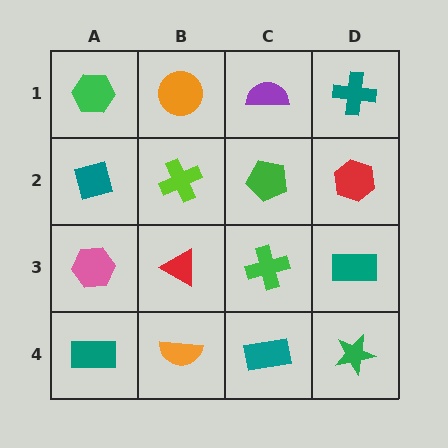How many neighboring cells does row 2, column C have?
4.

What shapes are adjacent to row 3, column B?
A lime cross (row 2, column B), an orange semicircle (row 4, column B), a pink hexagon (row 3, column A), a green cross (row 3, column C).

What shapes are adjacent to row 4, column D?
A teal rectangle (row 3, column D), a teal rectangle (row 4, column C).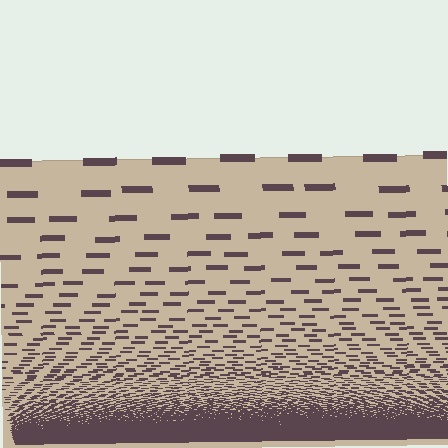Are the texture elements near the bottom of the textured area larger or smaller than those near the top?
Smaller. The gradient is inverted — elements near the bottom are smaller and denser.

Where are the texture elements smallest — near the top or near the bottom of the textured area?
Near the bottom.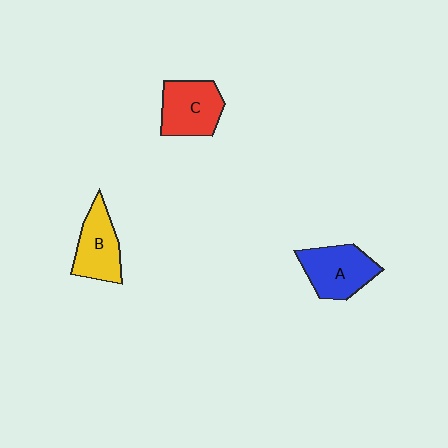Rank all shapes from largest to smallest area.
From largest to smallest: A (blue), C (red), B (yellow).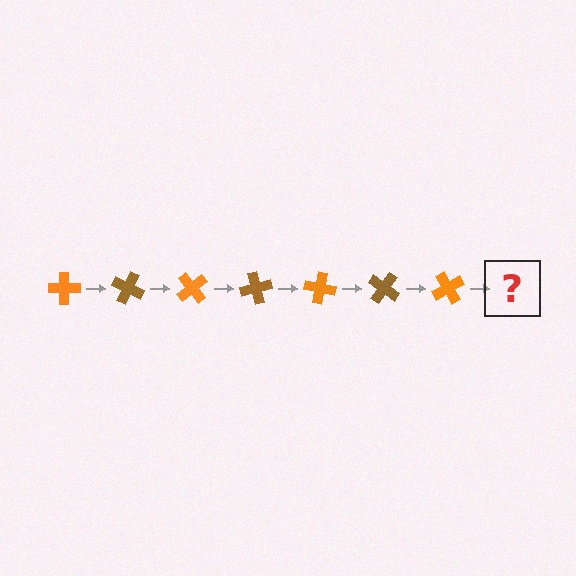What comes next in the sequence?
The next element should be a brown cross, rotated 175 degrees from the start.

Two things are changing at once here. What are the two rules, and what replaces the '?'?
The two rules are that it rotates 25 degrees each step and the color cycles through orange and brown. The '?' should be a brown cross, rotated 175 degrees from the start.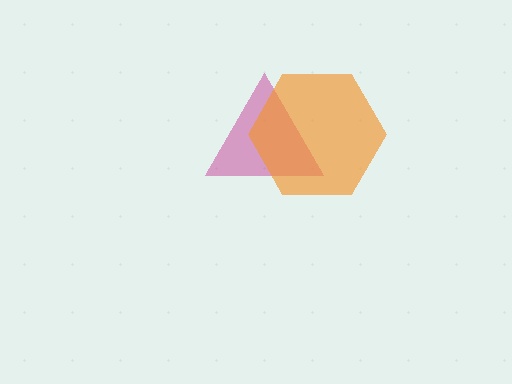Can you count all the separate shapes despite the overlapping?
Yes, there are 2 separate shapes.